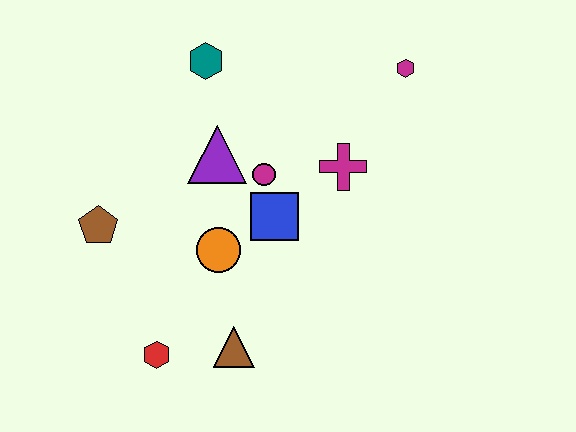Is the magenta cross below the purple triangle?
Yes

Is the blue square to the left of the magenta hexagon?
Yes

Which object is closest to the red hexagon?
The brown triangle is closest to the red hexagon.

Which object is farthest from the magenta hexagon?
The red hexagon is farthest from the magenta hexagon.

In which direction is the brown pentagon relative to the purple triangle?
The brown pentagon is to the left of the purple triangle.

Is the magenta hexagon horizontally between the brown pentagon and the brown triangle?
No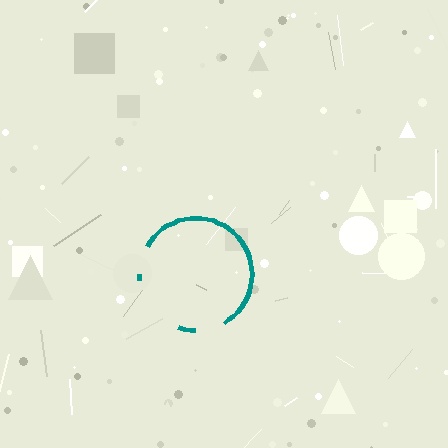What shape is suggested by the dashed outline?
The dashed outline suggests a circle.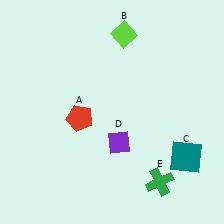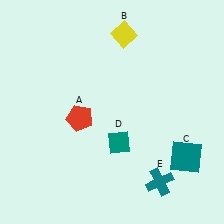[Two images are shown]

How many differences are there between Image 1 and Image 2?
There are 3 differences between the two images.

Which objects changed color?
B changed from lime to yellow. D changed from purple to teal. E changed from green to teal.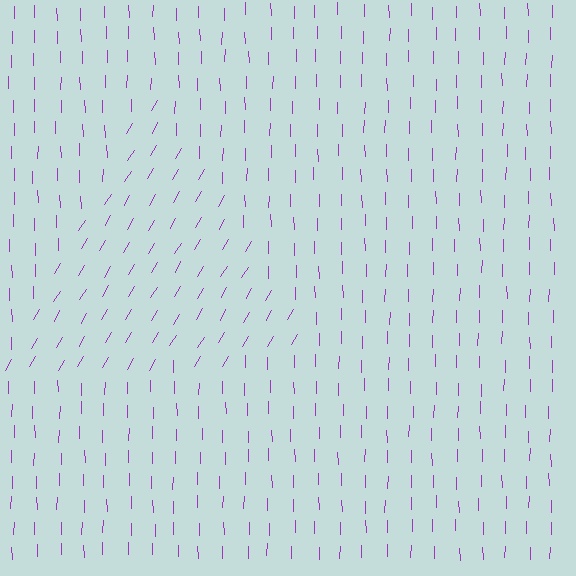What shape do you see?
I see a triangle.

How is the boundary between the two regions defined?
The boundary is defined purely by a change in line orientation (approximately 30 degrees difference). All lines are the same color and thickness.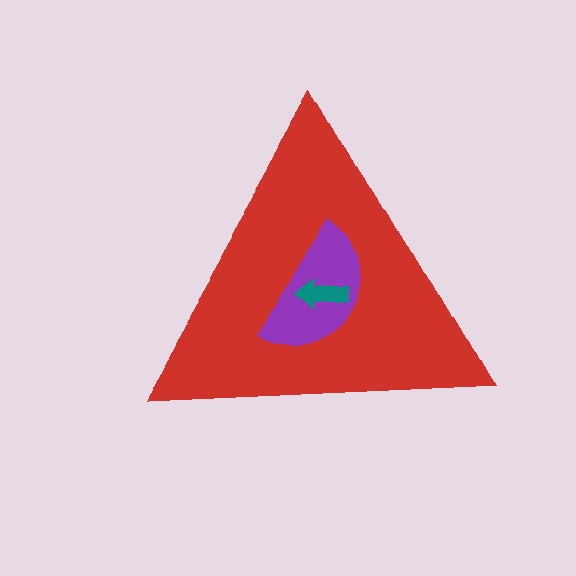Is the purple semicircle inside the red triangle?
Yes.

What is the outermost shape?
The red triangle.